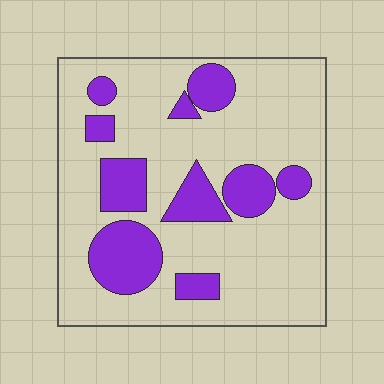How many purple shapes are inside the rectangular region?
10.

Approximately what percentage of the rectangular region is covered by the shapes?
Approximately 25%.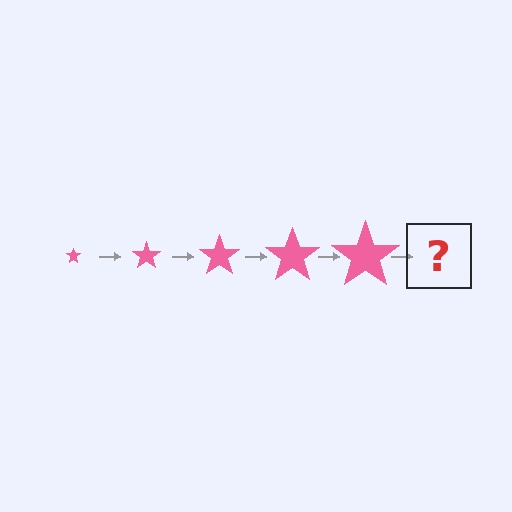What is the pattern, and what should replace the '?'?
The pattern is that the star gets progressively larger each step. The '?' should be a pink star, larger than the previous one.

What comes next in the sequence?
The next element should be a pink star, larger than the previous one.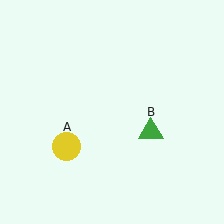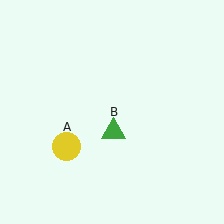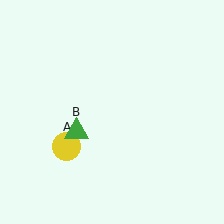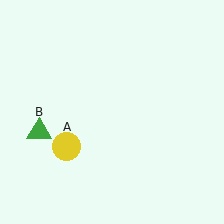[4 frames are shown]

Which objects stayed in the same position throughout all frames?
Yellow circle (object A) remained stationary.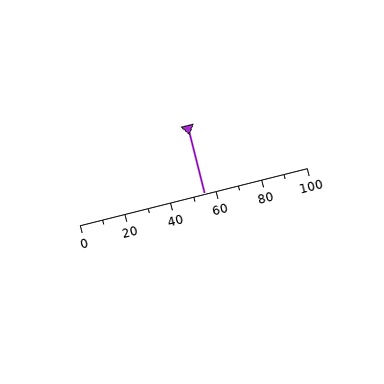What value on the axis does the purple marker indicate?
The marker indicates approximately 55.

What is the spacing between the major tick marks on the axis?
The major ticks are spaced 20 apart.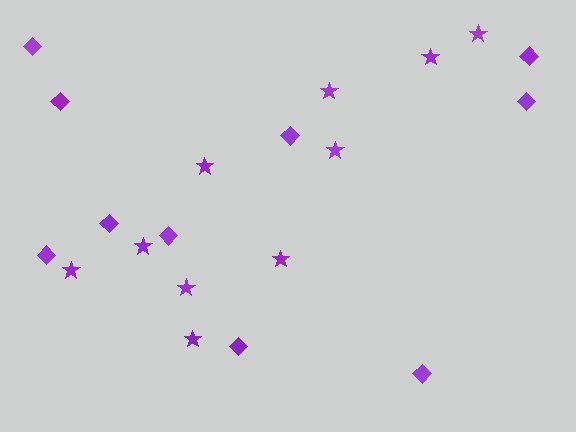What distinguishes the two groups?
There are 2 groups: one group of diamonds (10) and one group of stars (10).